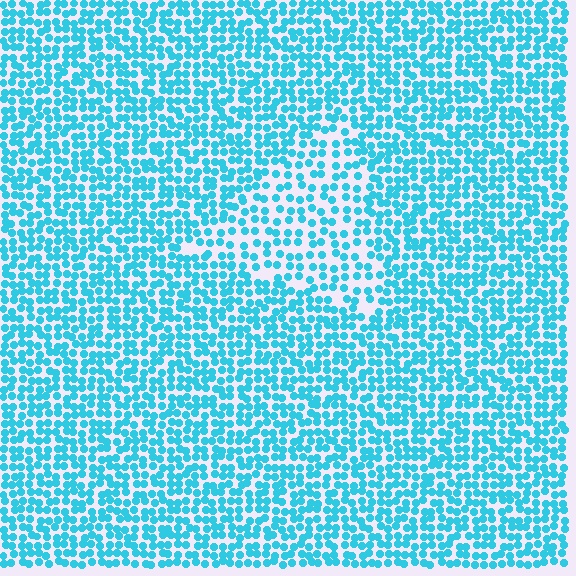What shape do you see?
I see a triangle.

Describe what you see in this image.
The image contains small cyan elements arranged at two different densities. A triangle-shaped region is visible where the elements are less densely packed than the surrounding area.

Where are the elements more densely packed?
The elements are more densely packed outside the triangle boundary.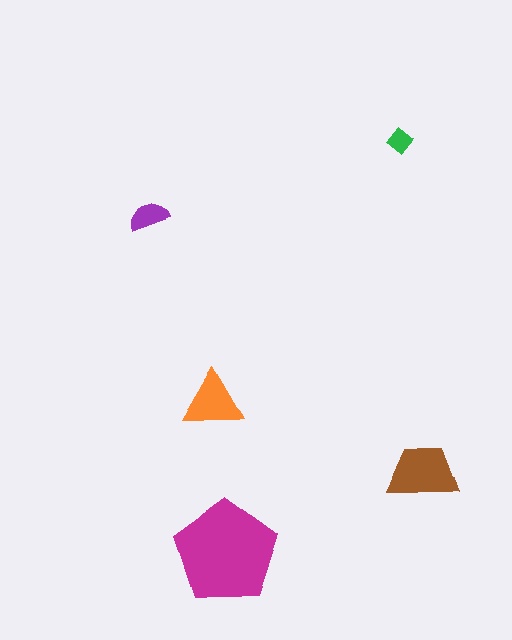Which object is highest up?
The green diamond is topmost.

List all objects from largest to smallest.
The magenta pentagon, the brown trapezoid, the orange triangle, the purple semicircle, the green diamond.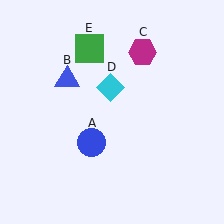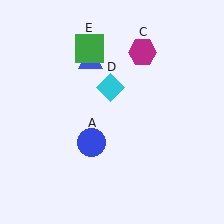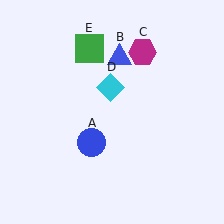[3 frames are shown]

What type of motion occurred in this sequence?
The blue triangle (object B) rotated clockwise around the center of the scene.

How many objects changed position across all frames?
1 object changed position: blue triangle (object B).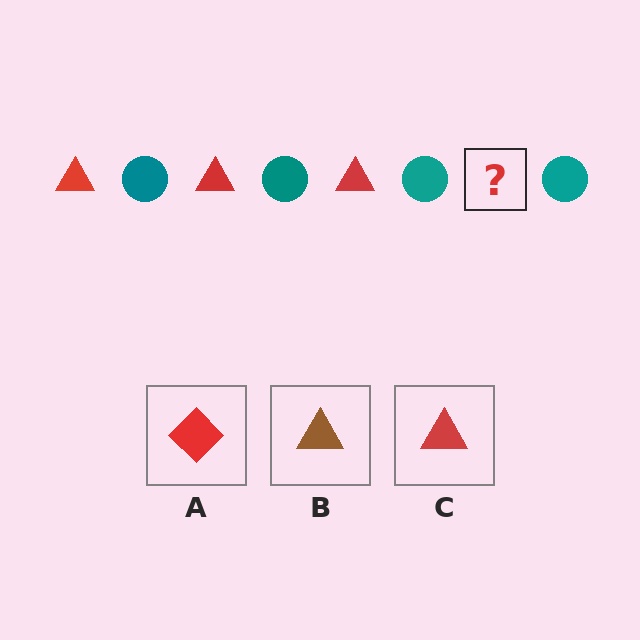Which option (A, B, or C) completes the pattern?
C.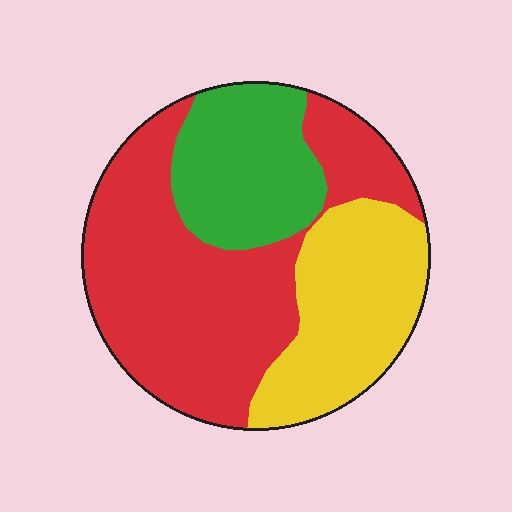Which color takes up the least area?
Green, at roughly 20%.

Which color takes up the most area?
Red, at roughly 50%.